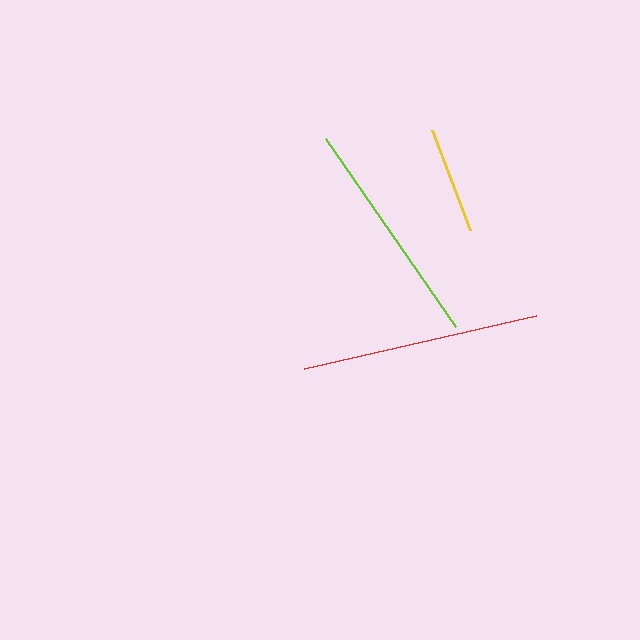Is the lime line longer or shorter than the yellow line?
The lime line is longer than the yellow line.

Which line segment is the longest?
The red line is the longest at approximately 238 pixels.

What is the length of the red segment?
The red segment is approximately 238 pixels long.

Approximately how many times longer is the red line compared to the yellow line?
The red line is approximately 2.2 times the length of the yellow line.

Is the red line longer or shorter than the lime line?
The red line is longer than the lime line.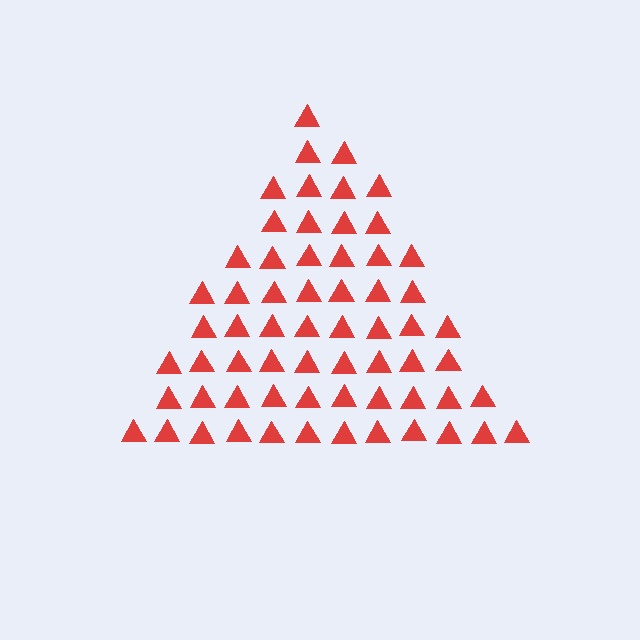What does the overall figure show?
The overall figure shows a triangle.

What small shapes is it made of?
It is made of small triangles.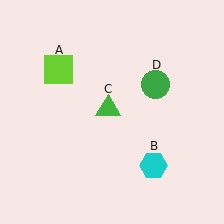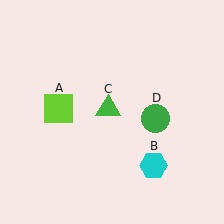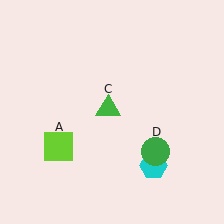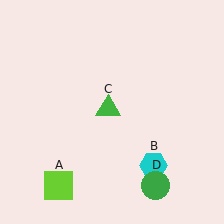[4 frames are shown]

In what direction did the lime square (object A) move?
The lime square (object A) moved down.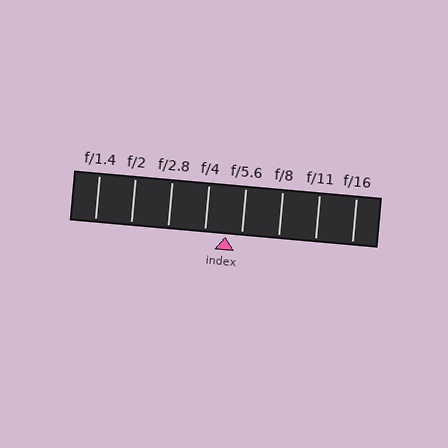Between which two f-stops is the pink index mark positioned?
The index mark is between f/4 and f/5.6.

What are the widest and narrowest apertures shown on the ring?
The widest aperture shown is f/1.4 and the narrowest is f/16.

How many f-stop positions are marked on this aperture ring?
There are 8 f-stop positions marked.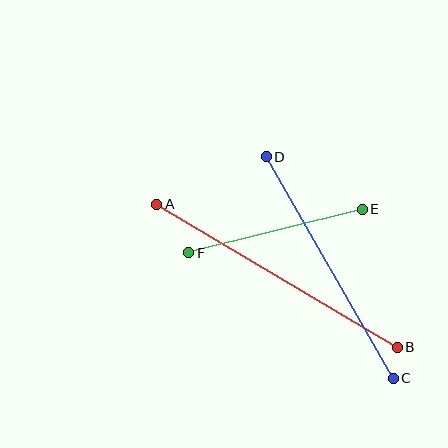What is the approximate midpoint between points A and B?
The midpoint is at approximately (277, 276) pixels.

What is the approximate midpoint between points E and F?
The midpoint is at approximately (276, 231) pixels.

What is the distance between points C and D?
The distance is approximately 255 pixels.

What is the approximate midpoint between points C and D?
The midpoint is at approximately (330, 268) pixels.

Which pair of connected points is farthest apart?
Points A and B are farthest apart.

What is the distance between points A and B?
The distance is approximately 280 pixels.